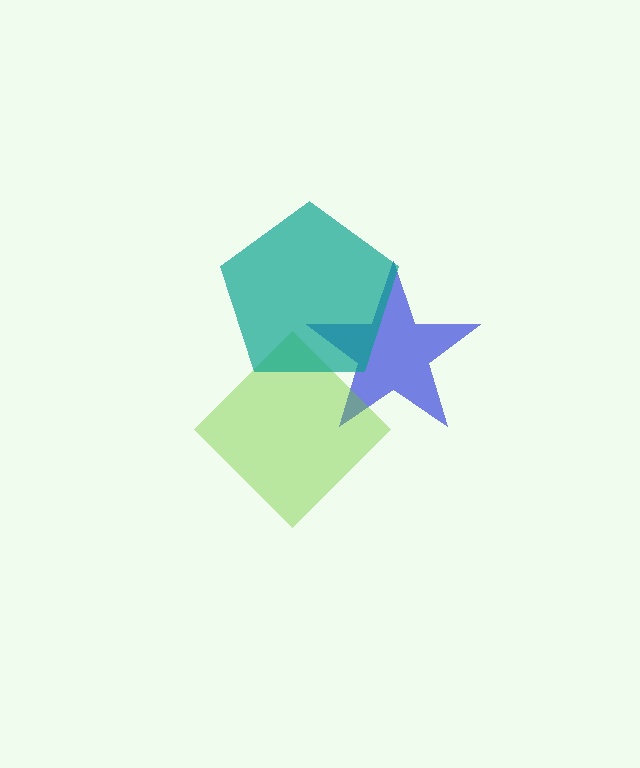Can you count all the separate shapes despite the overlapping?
Yes, there are 3 separate shapes.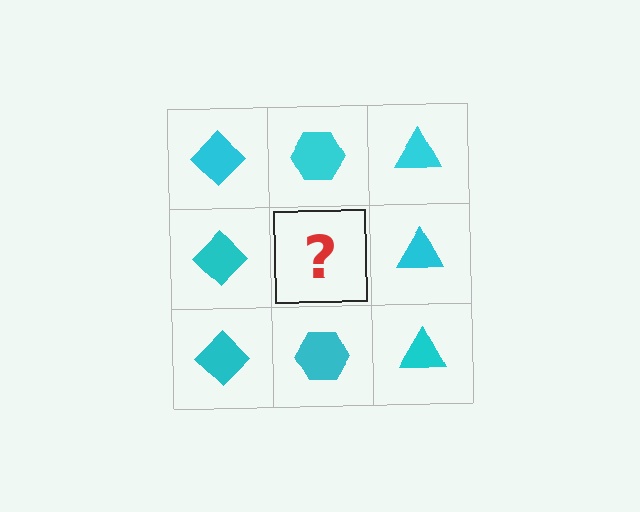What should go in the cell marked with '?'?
The missing cell should contain a cyan hexagon.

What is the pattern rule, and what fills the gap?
The rule is that each column has a consistent shape. The gap should be filled with a cyan hexagon.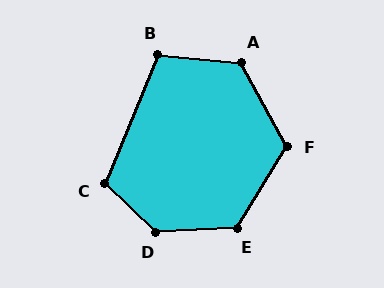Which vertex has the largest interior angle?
D, at approximately 133 degrees.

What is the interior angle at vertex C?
Approximately 112 degrees (obtuse).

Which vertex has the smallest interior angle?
B, at approximately 107 degrees.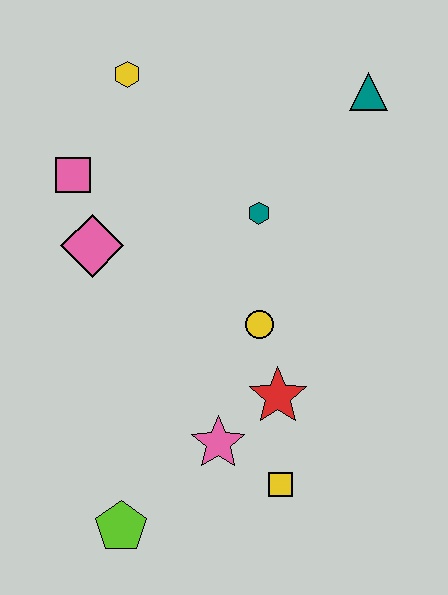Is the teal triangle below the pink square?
No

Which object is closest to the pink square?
The pink diamond is closest to the pink square.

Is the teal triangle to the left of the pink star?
No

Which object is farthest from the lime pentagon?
The teal triangle is farthest from the lime pentagon.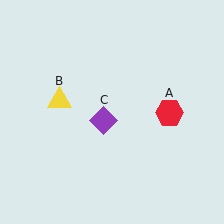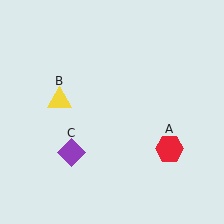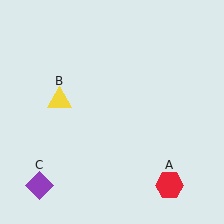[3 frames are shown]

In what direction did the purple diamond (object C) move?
The purple diamond (object C) moved down and to the left.